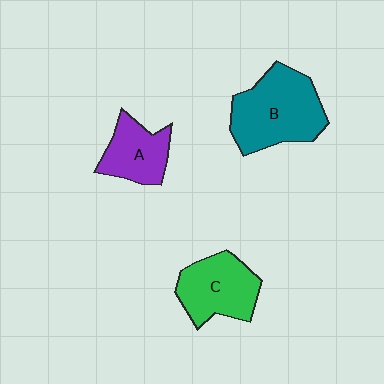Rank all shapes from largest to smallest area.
From largest to smallest: B (teal), C (green), A (purple).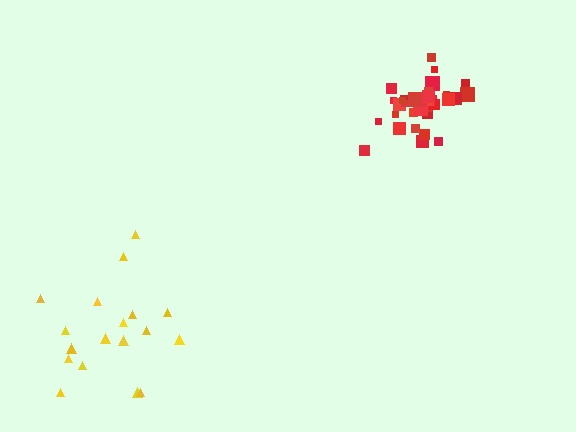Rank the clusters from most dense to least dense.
red, yellow.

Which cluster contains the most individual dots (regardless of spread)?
Red (33).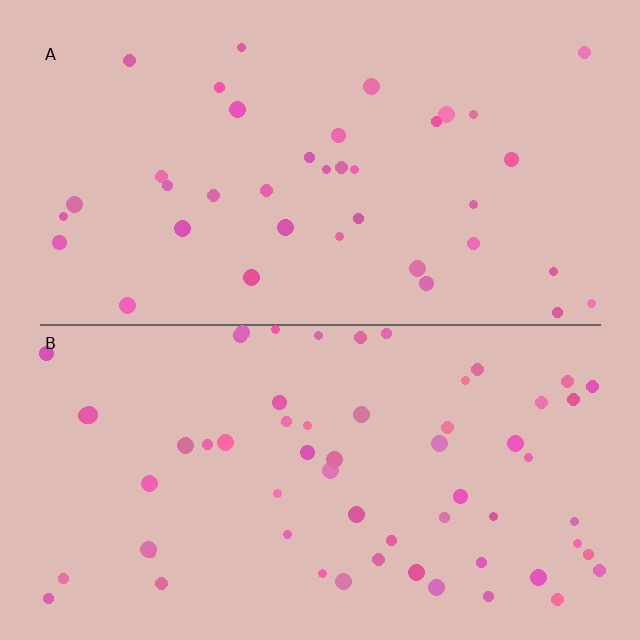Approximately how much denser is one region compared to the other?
Approximately 1.6× — region B over region A.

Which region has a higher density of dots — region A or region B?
B (the bottom).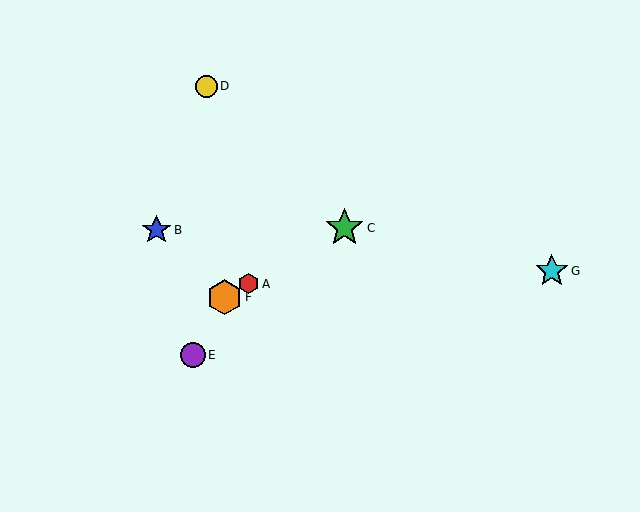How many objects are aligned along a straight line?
3 objects (A, C, F) are aligned along a straight line.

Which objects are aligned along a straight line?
Objects A, C, F are aligned along a straight line.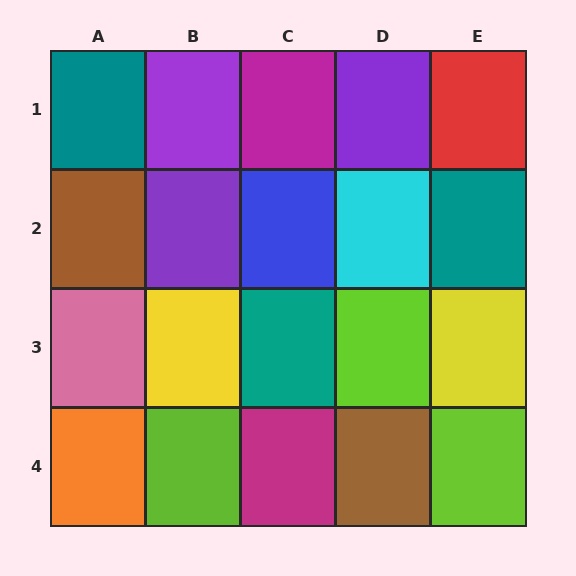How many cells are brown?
2 cells are brown.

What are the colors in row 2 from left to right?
Brown, purple, blue, cyan, teal.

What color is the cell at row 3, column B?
Yellow.